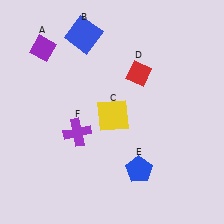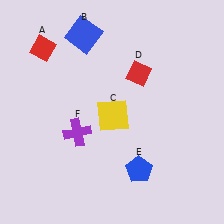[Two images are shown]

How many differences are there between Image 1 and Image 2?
There is 1 difference between the two images.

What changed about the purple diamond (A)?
In Image 1, A is purple. In Image 2, it changed to red.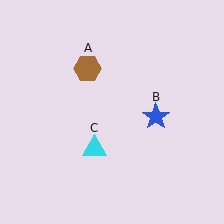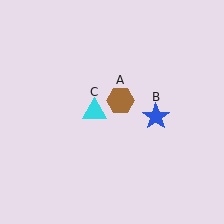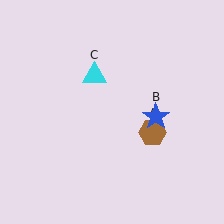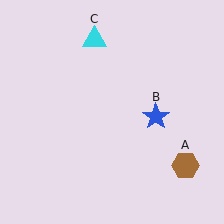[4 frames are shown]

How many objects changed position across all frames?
2 objects changed position: brown hexagon (object A), cyan triangle (object C).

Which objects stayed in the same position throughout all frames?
Blue star (object B) remained stationary.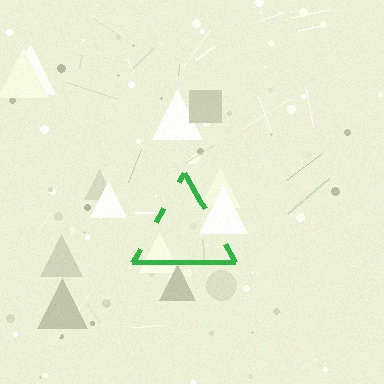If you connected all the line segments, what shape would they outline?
They would outline a triangle.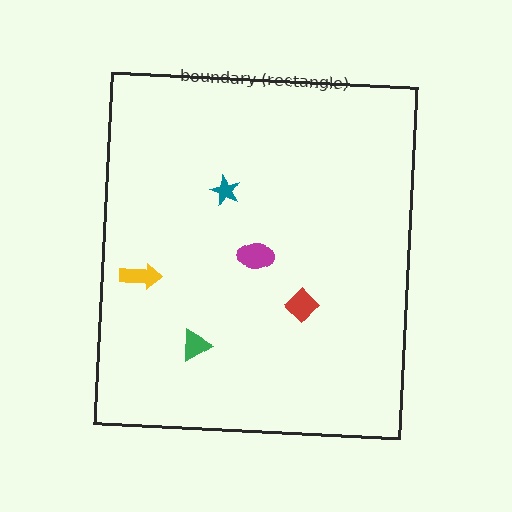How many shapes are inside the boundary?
5 inside, 0 outside.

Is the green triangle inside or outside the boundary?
Inside.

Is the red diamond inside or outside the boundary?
Inside.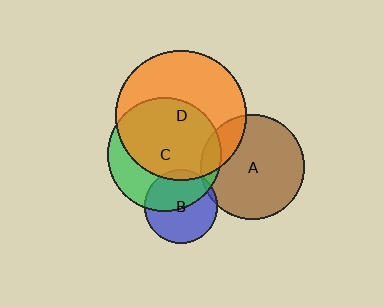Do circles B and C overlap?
Yes.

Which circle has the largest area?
Circle D (orange).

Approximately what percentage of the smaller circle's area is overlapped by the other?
Approximately 50%.